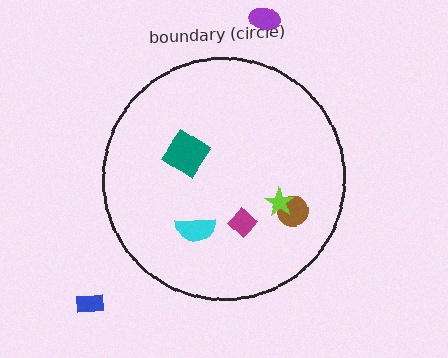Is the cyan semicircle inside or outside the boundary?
Inside.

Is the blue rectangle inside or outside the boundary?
Outside.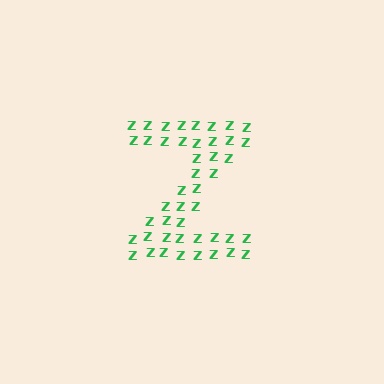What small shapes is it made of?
It is made of small letter Z's.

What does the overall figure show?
The overall figure shows the letter Z.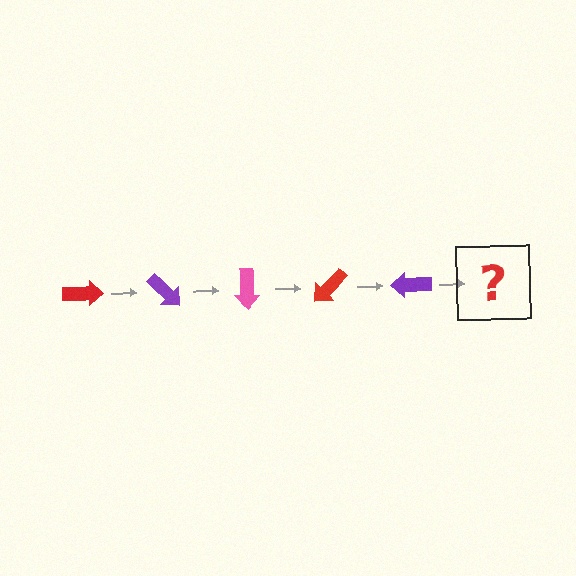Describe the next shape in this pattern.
It should be a pink arrow, rotated 225 degrees from the start.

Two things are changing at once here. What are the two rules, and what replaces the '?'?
The two rules are that it rotates 45 degrees each step and the color cycles through red, purple, and pink. The '?' should be a pink arrow, rotated 225 degrees from the start.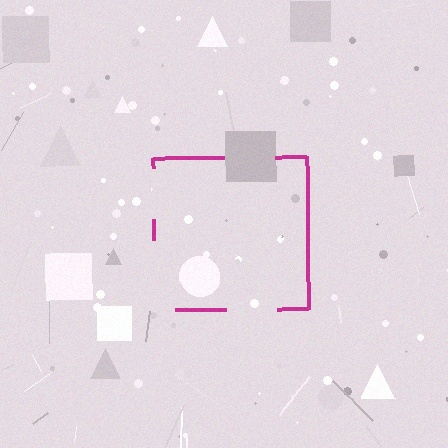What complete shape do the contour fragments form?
The contour fragments form a square.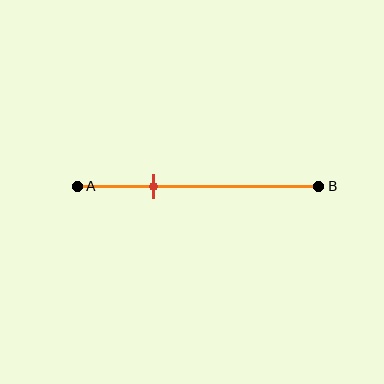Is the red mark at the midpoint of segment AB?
No, the mark is at about 30% from A, not at the 50% midpoint.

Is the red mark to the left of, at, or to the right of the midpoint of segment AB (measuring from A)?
The red mark is to the left of the midpoint of segment AB.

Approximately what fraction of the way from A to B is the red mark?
The red mark is approximately 30% of the way from A to B.